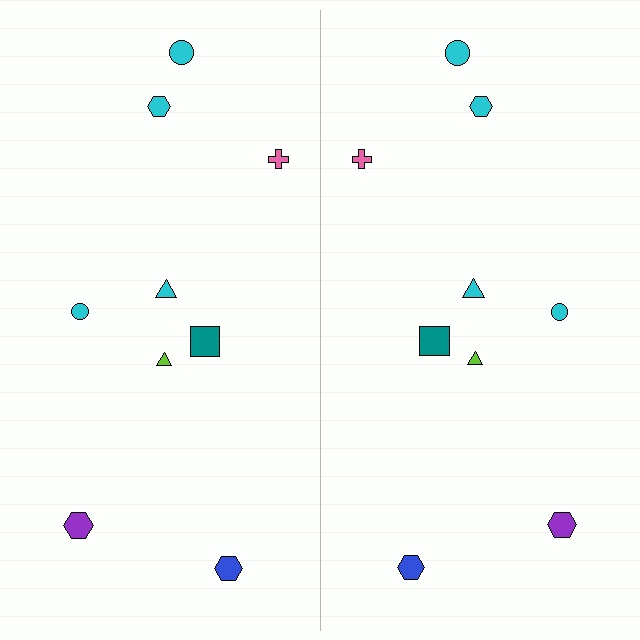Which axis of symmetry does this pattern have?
The pattern has a vertical axis of symmetry running through the center of the image.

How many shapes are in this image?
There are 18 shapes in this image.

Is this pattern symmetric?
Yes, this pattern has bilateral (reflection) symmetry.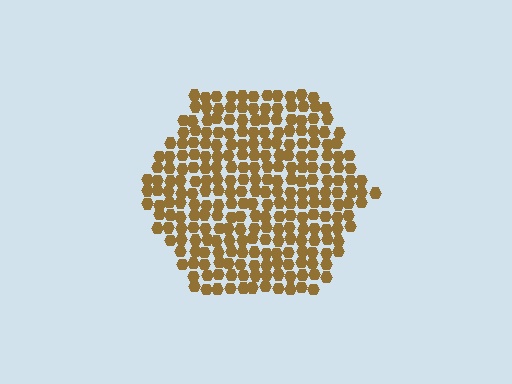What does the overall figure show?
The overall figure shows a hexagon.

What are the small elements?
The small elements are hexagons.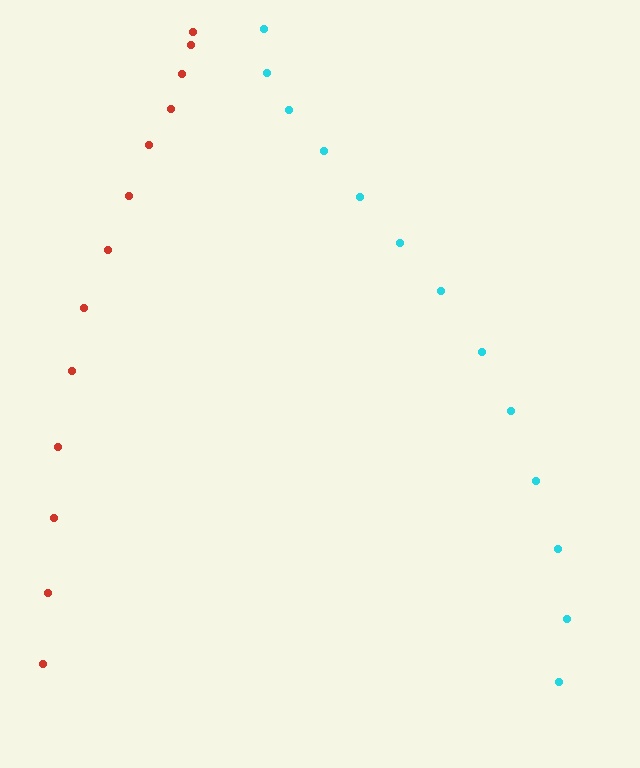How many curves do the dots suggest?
There are 2 distinct paths.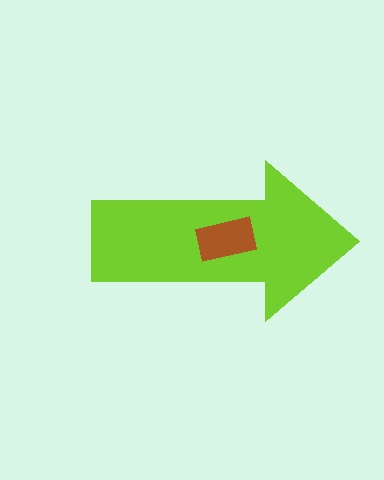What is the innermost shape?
The brown rectangle.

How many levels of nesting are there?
2.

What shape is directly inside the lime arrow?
The brown rectangle.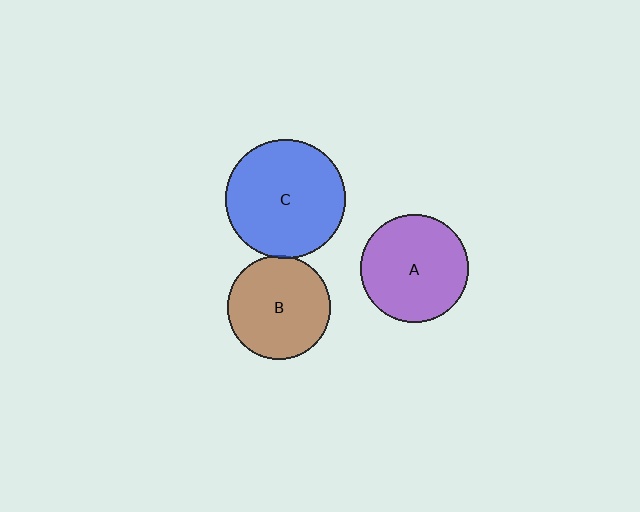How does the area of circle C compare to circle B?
Approximately 1.3 times.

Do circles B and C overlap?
Yes.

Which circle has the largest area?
Circle C (blue).